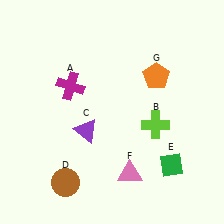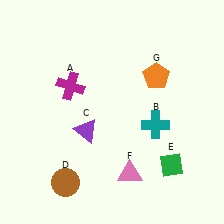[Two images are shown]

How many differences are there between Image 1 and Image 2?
There is 1 difference between the two images.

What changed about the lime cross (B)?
In Image 1, B is lime. In Image 2, it changed to teal.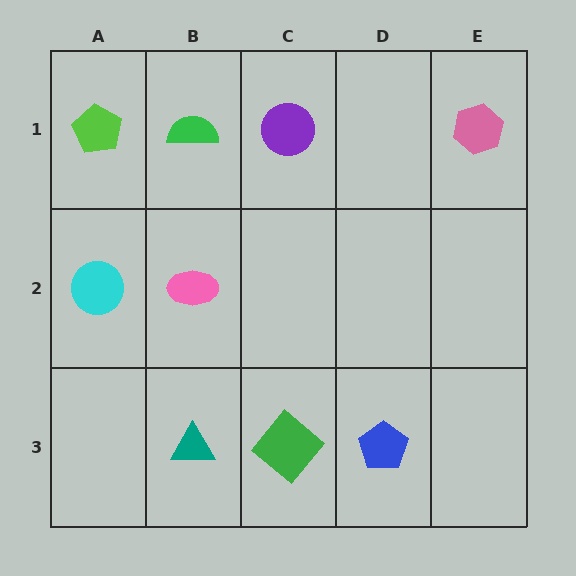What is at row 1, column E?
A pink hexagon.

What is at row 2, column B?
A pink ellipse.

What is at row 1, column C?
A purple circle.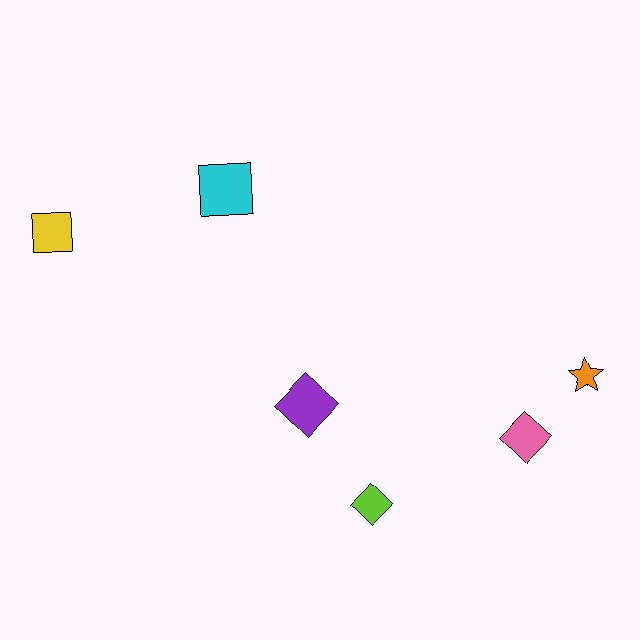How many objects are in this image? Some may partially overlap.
There are 6 objects.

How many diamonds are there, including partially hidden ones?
There are 3 diamonds.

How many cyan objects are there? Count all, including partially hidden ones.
There is 1 cyan object.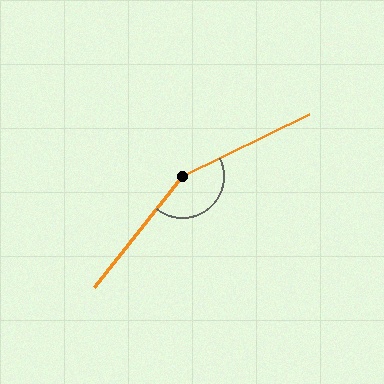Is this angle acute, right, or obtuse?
It is obtuse.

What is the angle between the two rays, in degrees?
Approximately 154 degrees.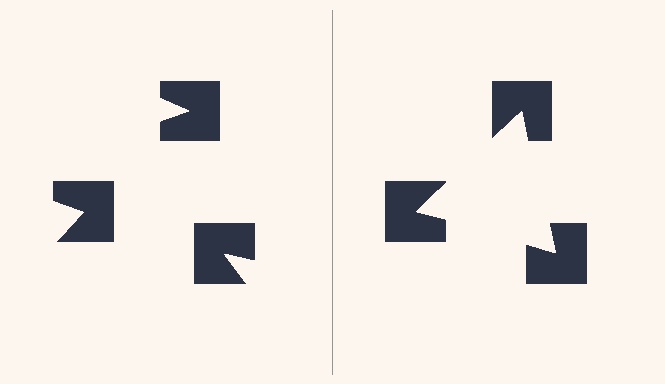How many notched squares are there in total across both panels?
6 — 3 on each side.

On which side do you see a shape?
An illusory triangle appears on the right side. On the left side the wedge cuts are rotated, so no coherent shape forms.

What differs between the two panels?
The notched squares are positioned identically on both sides; only the wedge orientations differ. On the right they align to a triangle; on the left they are misaligned.